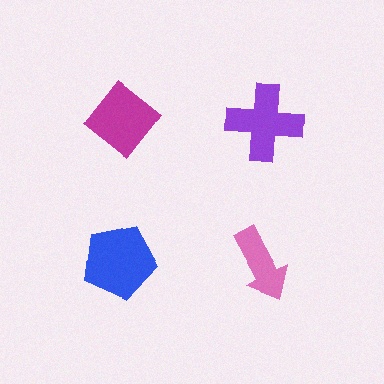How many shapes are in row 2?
2 shapes.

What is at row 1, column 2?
A purple cross.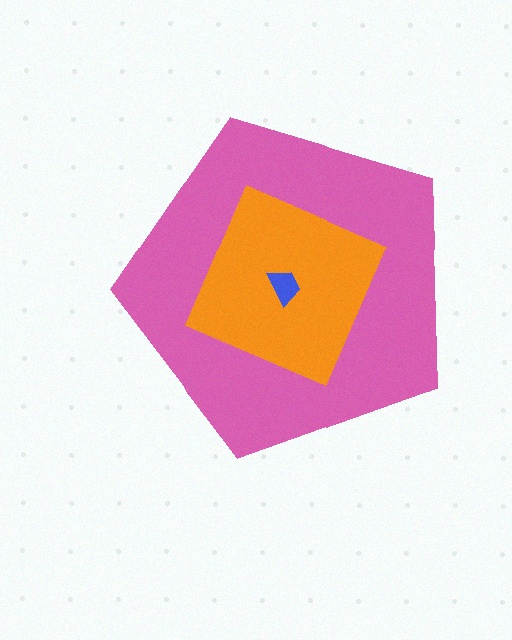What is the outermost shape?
The pink pentagon.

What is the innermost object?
The blue trapezoid.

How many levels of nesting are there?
3.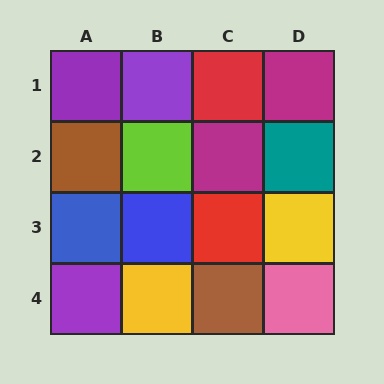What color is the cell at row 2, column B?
Lime.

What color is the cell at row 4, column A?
Purple.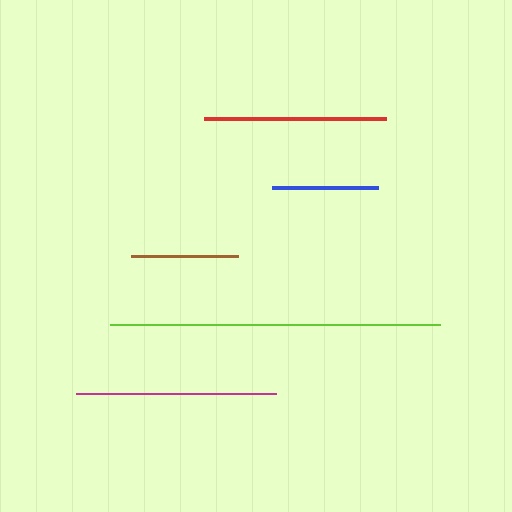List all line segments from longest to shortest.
From longest to shortest: lime, magenta, red, brown, blue.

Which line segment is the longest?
The lime line is the longest at approximately 330 pixels.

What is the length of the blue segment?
The blue segment is approximately 106 pixels long.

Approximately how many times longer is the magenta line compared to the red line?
The magenta line is approximately 1.1 times the length of the red line.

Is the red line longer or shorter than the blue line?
The red line is longer than the blue line.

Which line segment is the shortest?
The blue line is the shortest at approximately 106 pixels.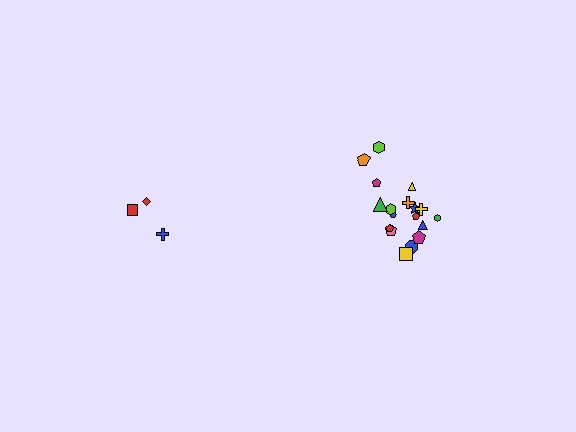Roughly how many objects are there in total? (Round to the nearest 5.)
Roughly 20 objects in total.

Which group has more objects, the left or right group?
The right group.